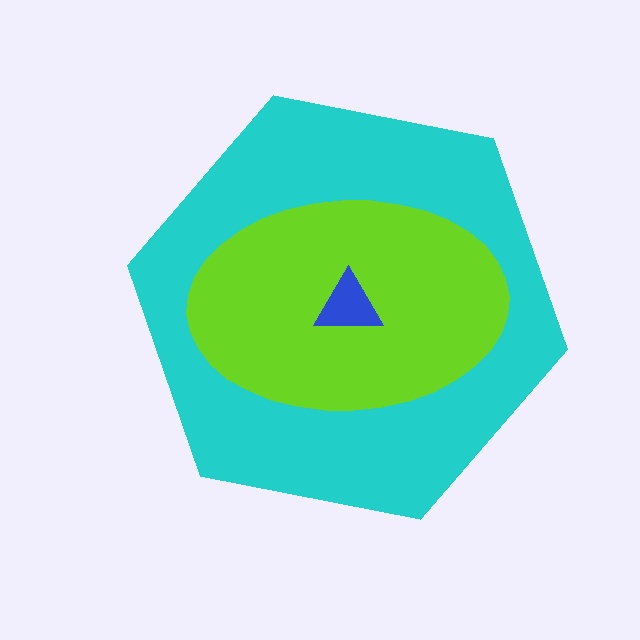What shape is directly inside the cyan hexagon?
The lime ellipse.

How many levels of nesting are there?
3.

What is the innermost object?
The blue triangle.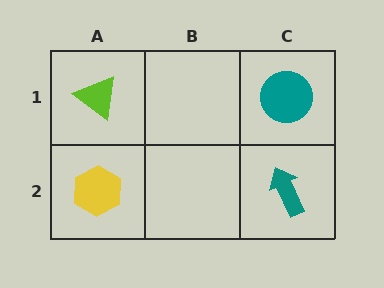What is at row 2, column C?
A teal arrow.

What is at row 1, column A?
A lime triangle.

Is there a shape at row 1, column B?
No, that cell is empty.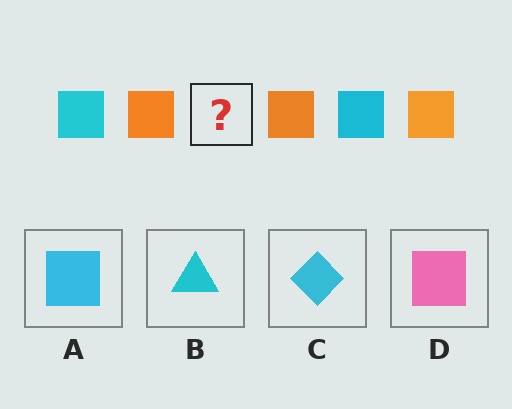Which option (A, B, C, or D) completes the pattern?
A.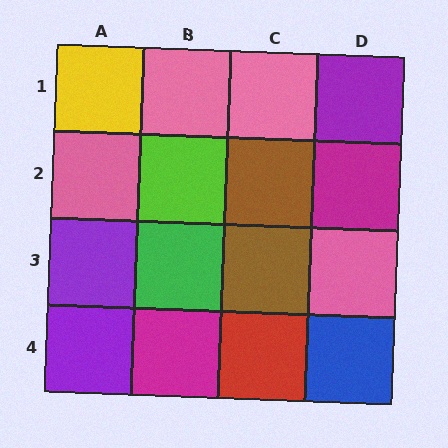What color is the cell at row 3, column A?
Purple.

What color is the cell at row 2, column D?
Magenta.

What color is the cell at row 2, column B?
Lime.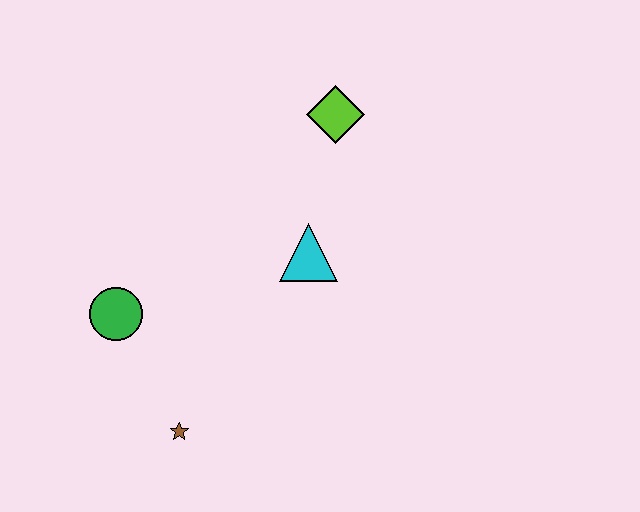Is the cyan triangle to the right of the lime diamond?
No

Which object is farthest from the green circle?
The lime diamond is farthest from the green circle.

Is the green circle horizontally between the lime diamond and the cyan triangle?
No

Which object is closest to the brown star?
The green circle is closest to the brown star.